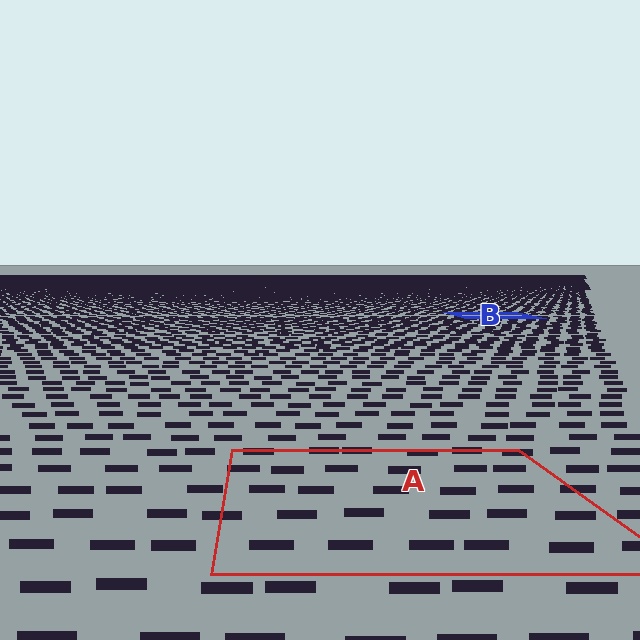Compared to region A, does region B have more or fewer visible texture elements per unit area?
Region B has more texture elements per unit area — they are packed more densely because it is farther away.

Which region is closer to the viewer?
Region A is closer. The texture elements there are larger and more spread out.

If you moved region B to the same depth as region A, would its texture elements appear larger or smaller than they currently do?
They would appear larger. At a closer depth, the same texture elements are projected at a bigger on-screen size.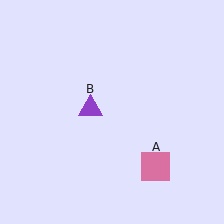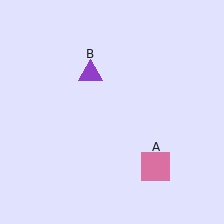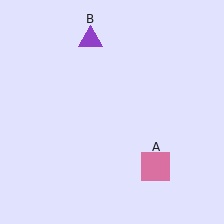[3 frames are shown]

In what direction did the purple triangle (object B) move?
The purple triangle (object B) moved up.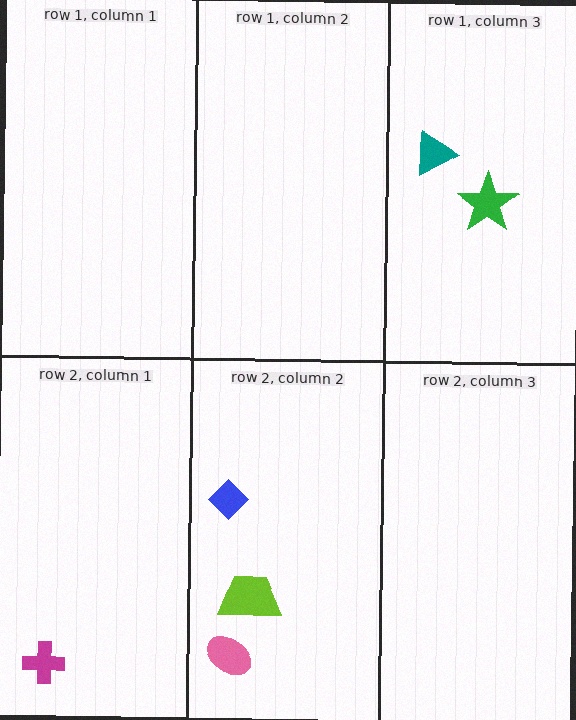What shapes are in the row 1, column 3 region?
The teal triangle, the green star.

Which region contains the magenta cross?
The row 2, column 1 region.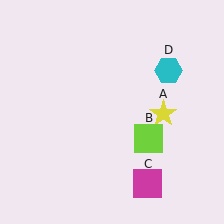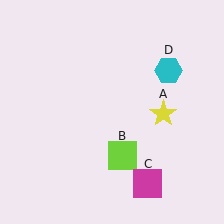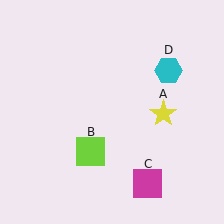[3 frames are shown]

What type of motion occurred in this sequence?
The lime square (object B) rotated clockwise around the center of the scene.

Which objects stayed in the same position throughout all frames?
Yellow star (object A) and magenta square (object C) and cyan hexagon (object D) remained stationary.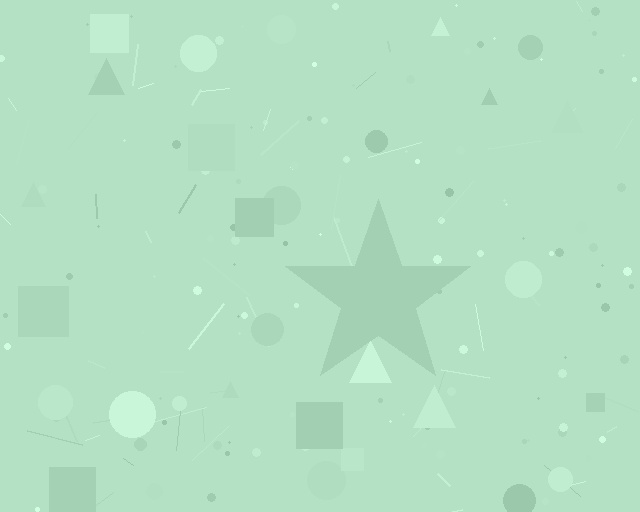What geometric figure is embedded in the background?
A star is embedded in the background.